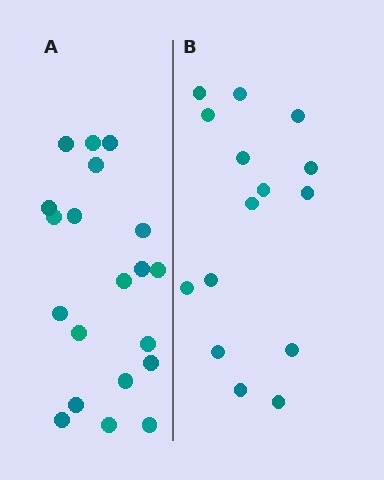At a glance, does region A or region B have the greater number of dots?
Region A (the left region) has more dots.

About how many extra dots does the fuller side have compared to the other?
Region A has about 5 more dots than region B.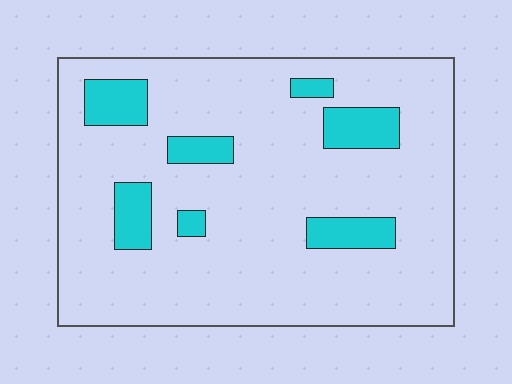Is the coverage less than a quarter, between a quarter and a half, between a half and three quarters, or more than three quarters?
Less than a quarter.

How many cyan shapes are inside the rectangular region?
7.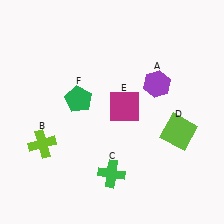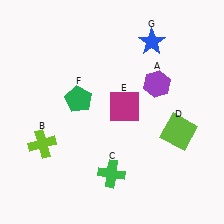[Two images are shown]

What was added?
A blue star (G) was added in Image 2.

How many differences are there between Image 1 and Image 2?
There is 1 difference between the two images.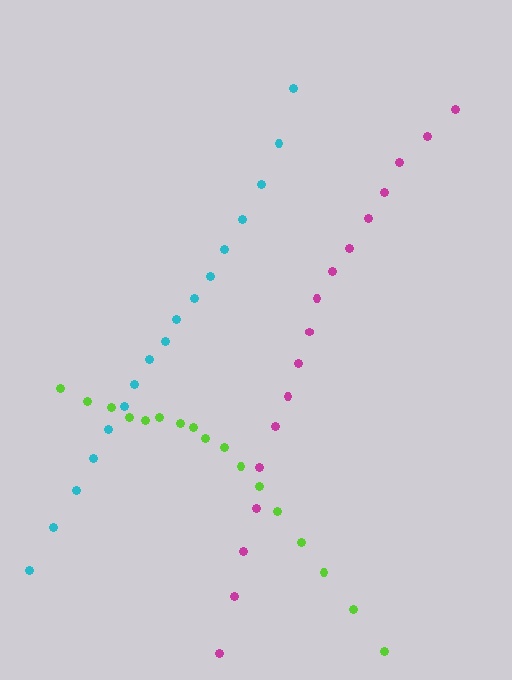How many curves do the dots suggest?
There are 3 distinct paths.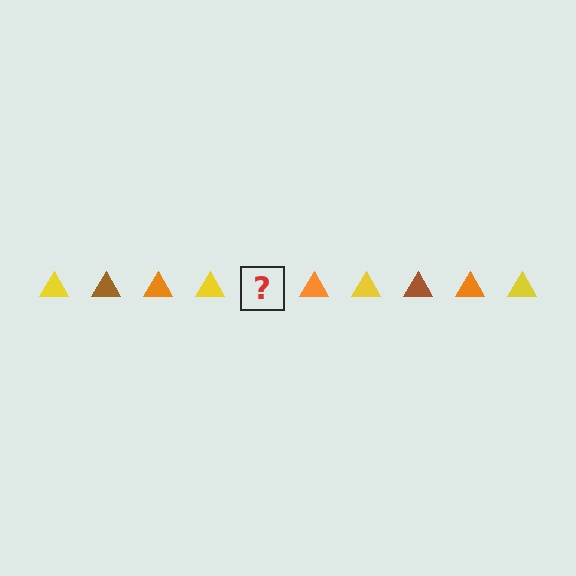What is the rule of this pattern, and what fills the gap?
The rule is that the pattern cycles through yellow, brown, orange triangles. The gap should be filled with a brown triangle.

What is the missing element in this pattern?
The missing element is a brown triangle.